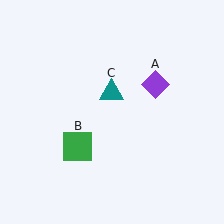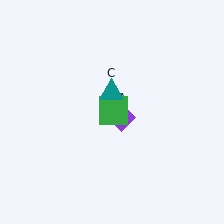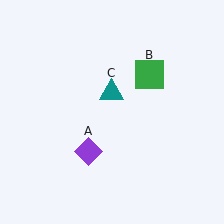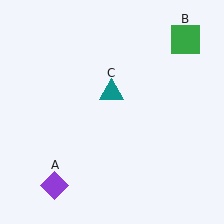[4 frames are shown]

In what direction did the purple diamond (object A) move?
The purple diamond (object A) moved down and to the left.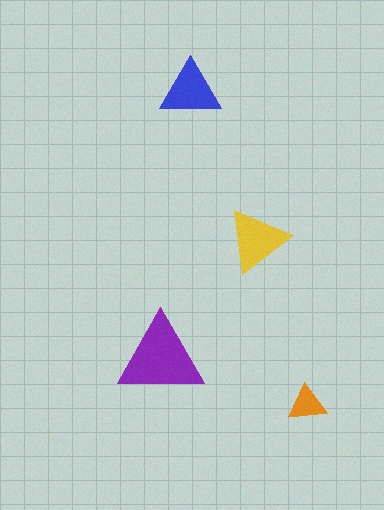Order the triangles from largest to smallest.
the purple one, the yellow one, the blue one, the orange one.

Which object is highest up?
The blue triangle is topmost.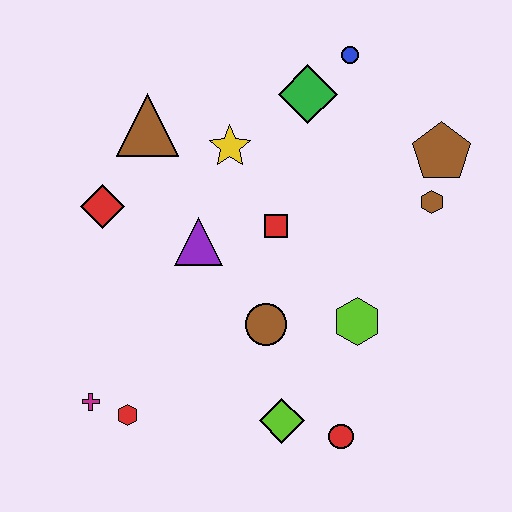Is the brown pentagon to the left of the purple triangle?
No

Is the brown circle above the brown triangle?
No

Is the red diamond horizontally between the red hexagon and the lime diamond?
No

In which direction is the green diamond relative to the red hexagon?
The green diamond is above the red hexagon.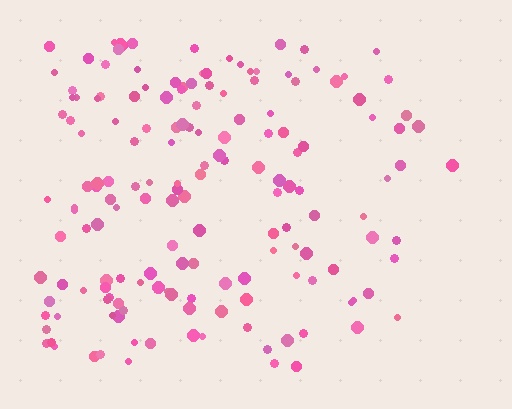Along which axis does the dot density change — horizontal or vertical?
Horizontal.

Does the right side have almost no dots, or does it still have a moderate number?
Still a moderate number, just noticeably fewer than the left.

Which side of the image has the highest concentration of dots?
The left.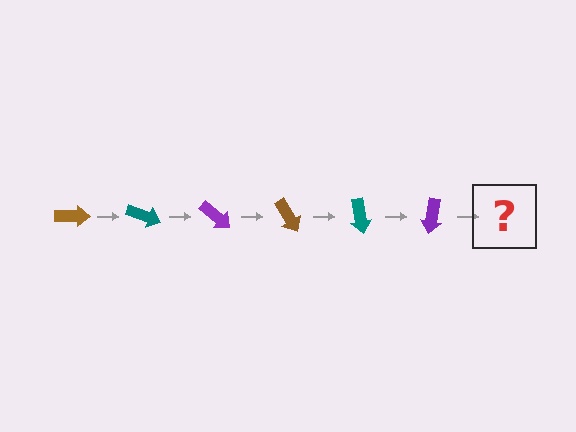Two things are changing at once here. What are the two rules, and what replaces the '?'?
The two rules are that it rotates 20 degrees each step and the color cycles through brown, teal, and purple. The '?' should be a brown arrow, rotated 120 degrees from the start.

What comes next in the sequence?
The next element should be a brown arrow, rotated 120 degrees from the start.